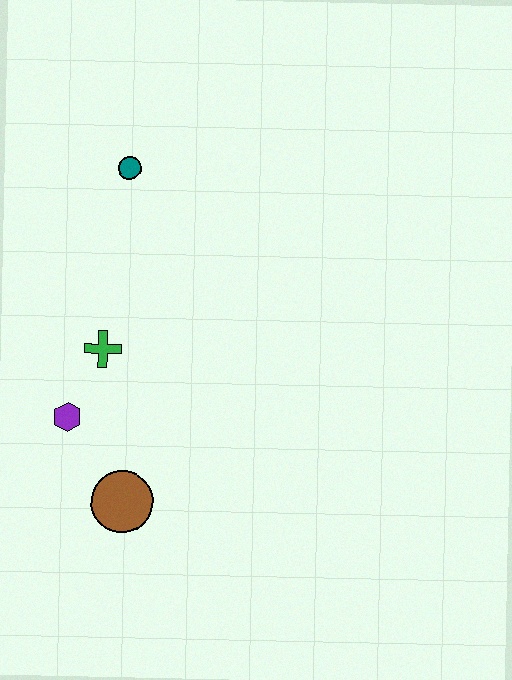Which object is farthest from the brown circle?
The teal circle is farthest from the brown circle.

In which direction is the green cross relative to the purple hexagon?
The green cross is above the purple hexagon.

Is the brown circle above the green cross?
No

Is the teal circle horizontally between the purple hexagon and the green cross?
No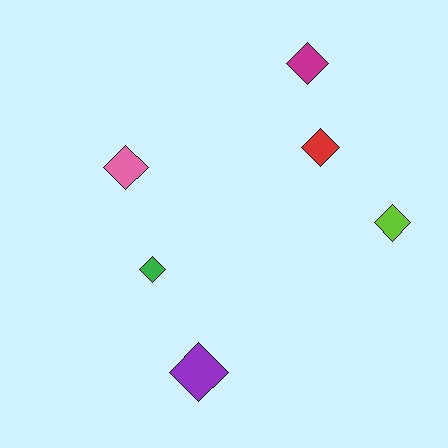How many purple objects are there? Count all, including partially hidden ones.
There is 1 purple object.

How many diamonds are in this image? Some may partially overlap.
There are 6 diamonds.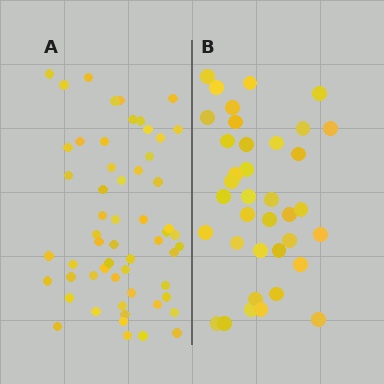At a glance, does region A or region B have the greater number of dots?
Region A (the left region) has more dots.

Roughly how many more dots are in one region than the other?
Region A has approximately 20 more dots than region B.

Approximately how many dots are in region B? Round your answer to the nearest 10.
About 40 dots. (The exact count is 37, which rounds to 40.)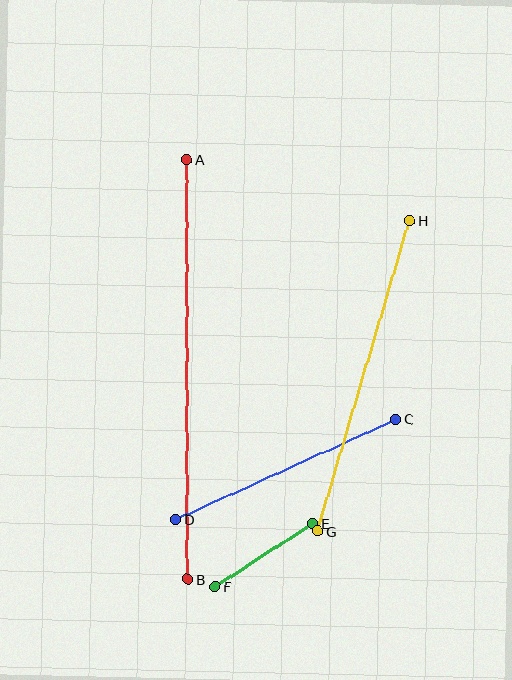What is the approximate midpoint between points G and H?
The midpoint is at approximately (364, 376) pixels.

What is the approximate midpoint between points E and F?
The midpoint is at approximately (264, 555) pixels.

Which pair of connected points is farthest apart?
Points A and B are farthest apart.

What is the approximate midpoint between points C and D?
The midpoint is at approximately (286, 469) pixels.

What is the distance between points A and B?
The distance is approximately 420 pixels.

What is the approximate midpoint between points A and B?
The midpoint is at approximately (187, 369) pixels.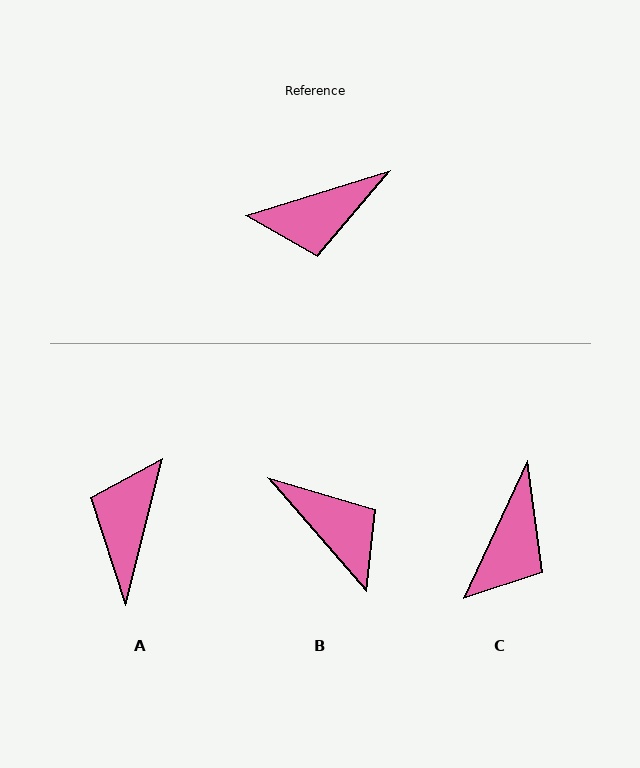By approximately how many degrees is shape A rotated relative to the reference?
Approximately 122 degrees clockwise.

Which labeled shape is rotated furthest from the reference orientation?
A, about 122 degrees away.